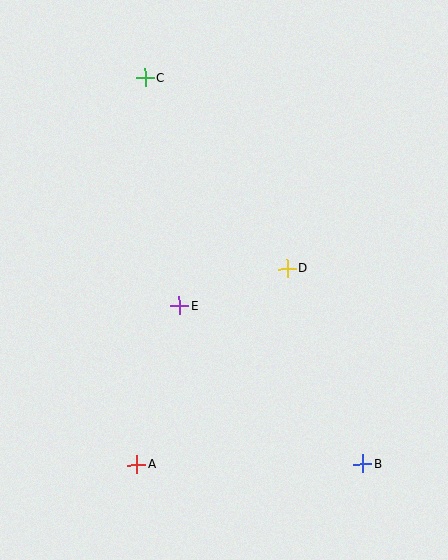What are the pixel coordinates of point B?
Point B is at (363, 464).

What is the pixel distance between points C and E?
The distance between C and E is 231 pixels.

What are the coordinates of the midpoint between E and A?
The midpoint between E and A is at (158, 385).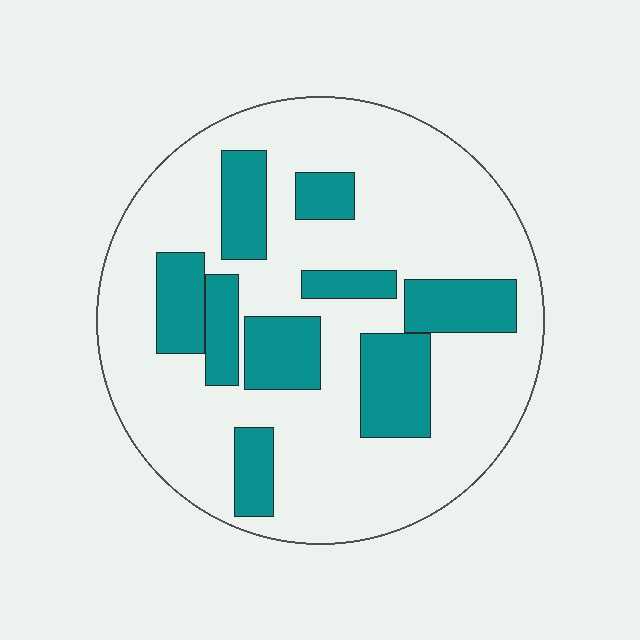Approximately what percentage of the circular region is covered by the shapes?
Approximately 25%.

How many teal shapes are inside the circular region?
9.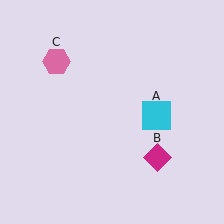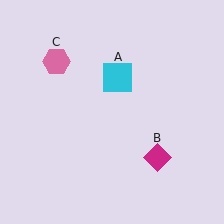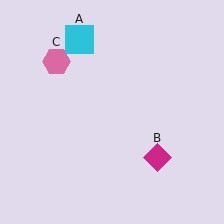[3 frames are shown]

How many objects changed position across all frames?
1 object changed position: cyan square (object A).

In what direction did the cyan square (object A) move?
The cyan square (object A) moved up and to the left.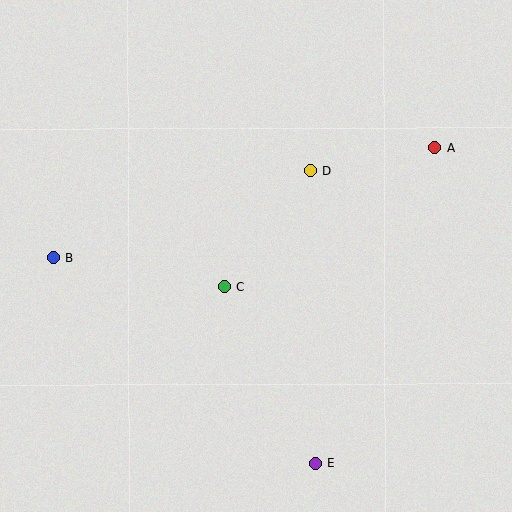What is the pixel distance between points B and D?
The distance between B and D is 271 pixels.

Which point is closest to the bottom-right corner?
Point E is closest to the bottom-right corner.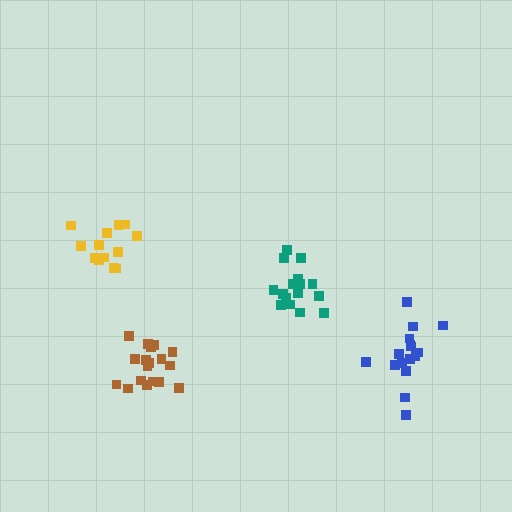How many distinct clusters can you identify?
There are 4 distinct clusters.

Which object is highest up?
The yellow cluster is topmost.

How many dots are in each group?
Group 1: 18 dots, Group 2: 16 dots, Group 3: 13 dots, Group 4: 16 dots (63 total).